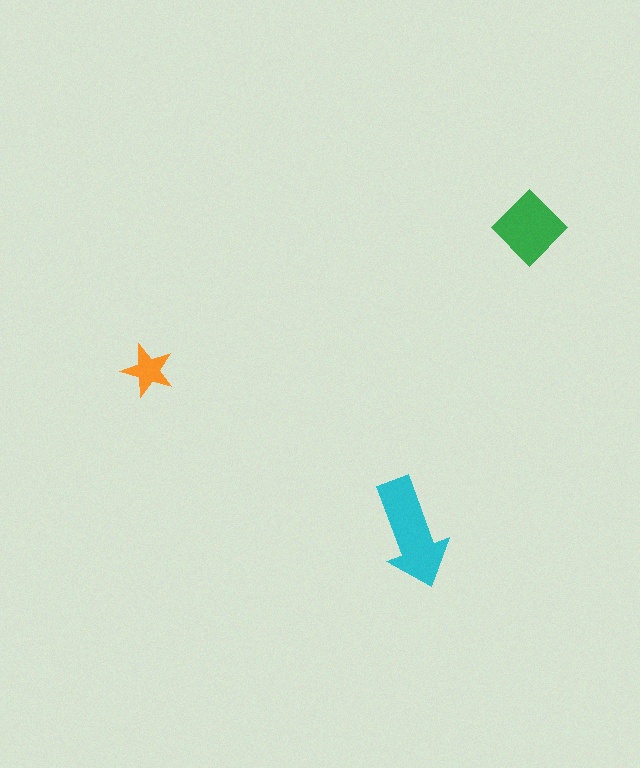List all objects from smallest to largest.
The orange star, the green diamond, the cyan arrow.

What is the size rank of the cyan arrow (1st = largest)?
1st.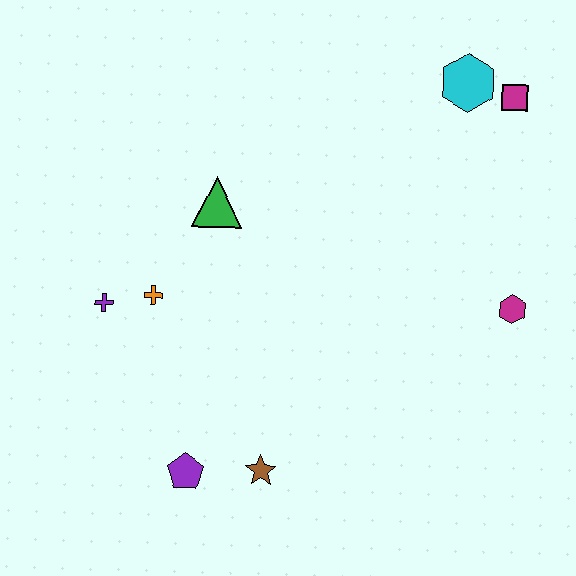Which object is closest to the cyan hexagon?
The magenta square is closest to the cyan hexagon.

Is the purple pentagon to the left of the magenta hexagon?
Yes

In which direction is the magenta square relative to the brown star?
The magenta square is above the brown star.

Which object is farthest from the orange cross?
The magenta square is farthest from the orange cross.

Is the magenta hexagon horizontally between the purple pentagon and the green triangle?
No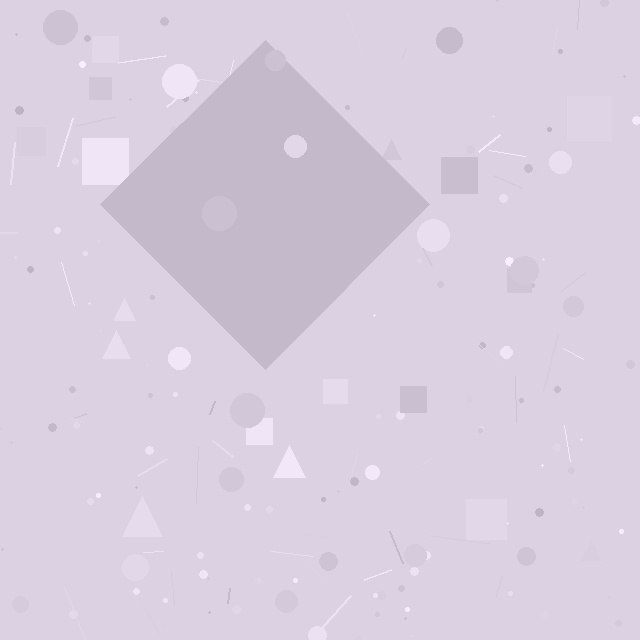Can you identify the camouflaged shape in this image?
The camouflaged shape is a diamond.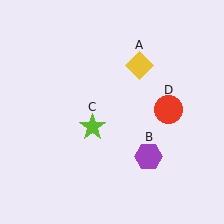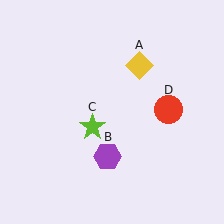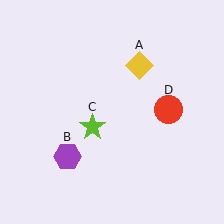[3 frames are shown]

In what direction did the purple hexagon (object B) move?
The purple hexagon (object B) moved left.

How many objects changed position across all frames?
1 object changed position: purple hexagon (object B).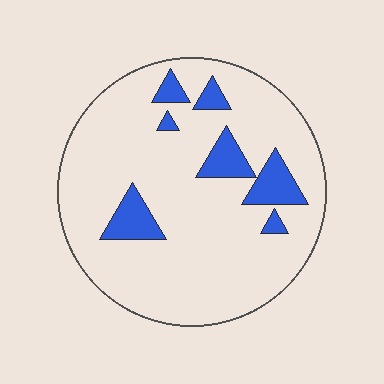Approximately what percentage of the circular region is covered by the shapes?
Approximately 15%.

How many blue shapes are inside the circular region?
7.